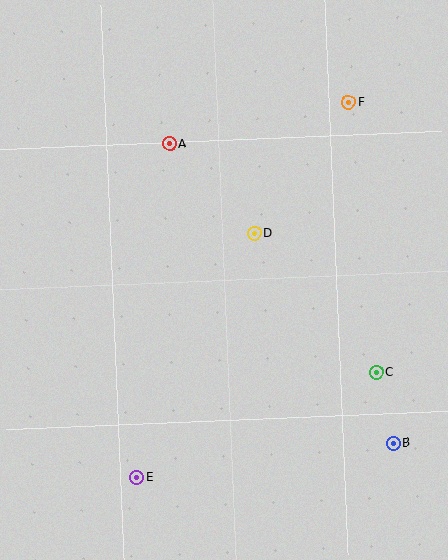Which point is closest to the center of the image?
Point D at (254, 233) is closest to the center.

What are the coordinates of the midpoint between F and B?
The midpoint between F and B is at (371, 273).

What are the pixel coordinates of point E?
Point E is at (137, 477).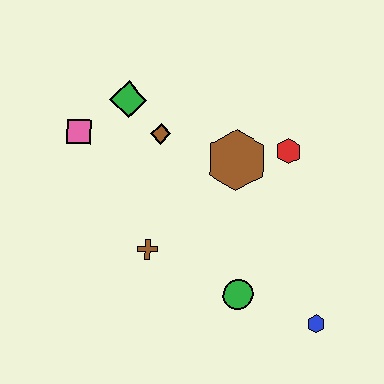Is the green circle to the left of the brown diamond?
No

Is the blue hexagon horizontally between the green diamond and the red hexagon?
No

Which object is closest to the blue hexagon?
The green circle is closest to the blue hexagon.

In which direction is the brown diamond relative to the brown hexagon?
The brown diamond is to the left of the brown hexagon.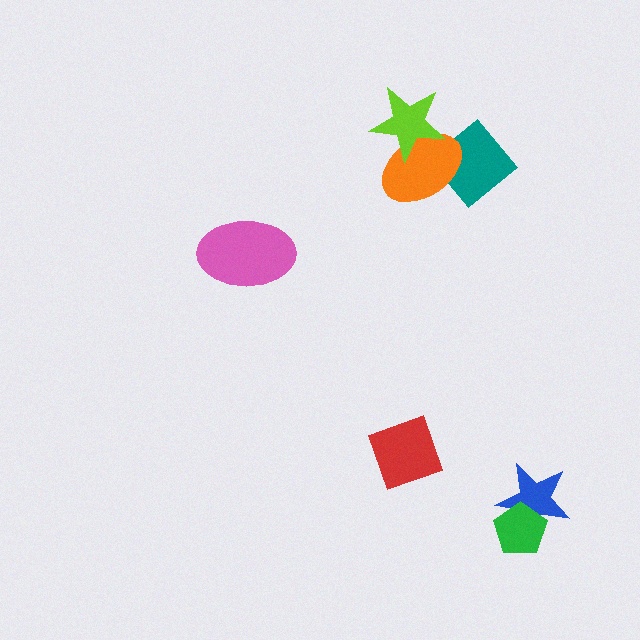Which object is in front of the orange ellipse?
The lime star is in front of the orange ellipse.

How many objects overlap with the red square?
0 objects overlap with the red square.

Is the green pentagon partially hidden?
No, no other shape covers it.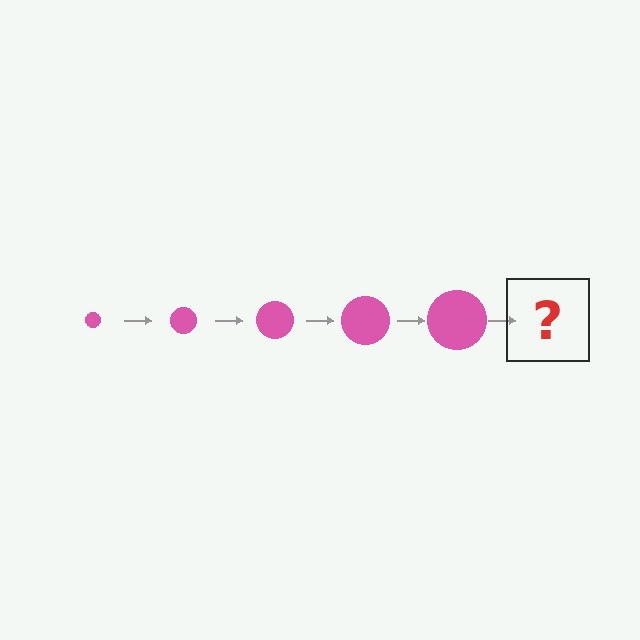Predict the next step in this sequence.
The next step is a pink circle, larger than the previous one.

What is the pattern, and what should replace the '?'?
The pattern is that the circle gets progressively larger each step. The '?' should be a pink circle, larger than the previous one.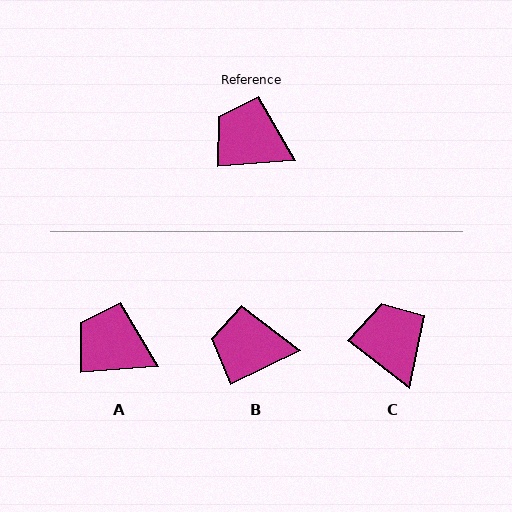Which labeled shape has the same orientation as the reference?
A.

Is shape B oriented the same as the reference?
No, it is off by about 23 degrees.